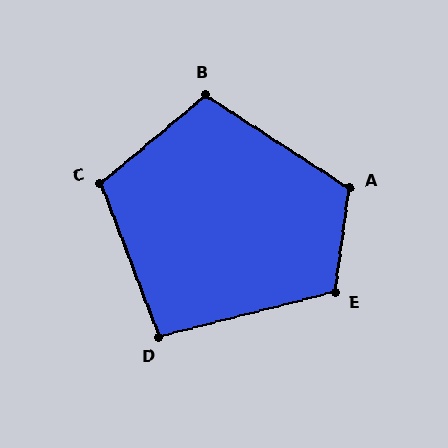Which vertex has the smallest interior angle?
D, at approximately 96 degrees.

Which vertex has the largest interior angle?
A, at approximately 115 degrees.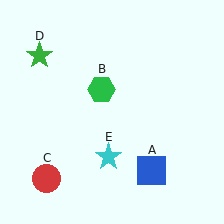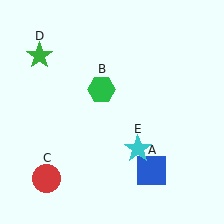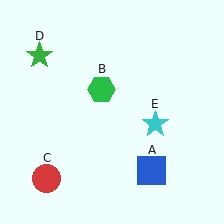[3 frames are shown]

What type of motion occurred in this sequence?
The cyan star (object E) rotated counterclockwise around the center of the scene.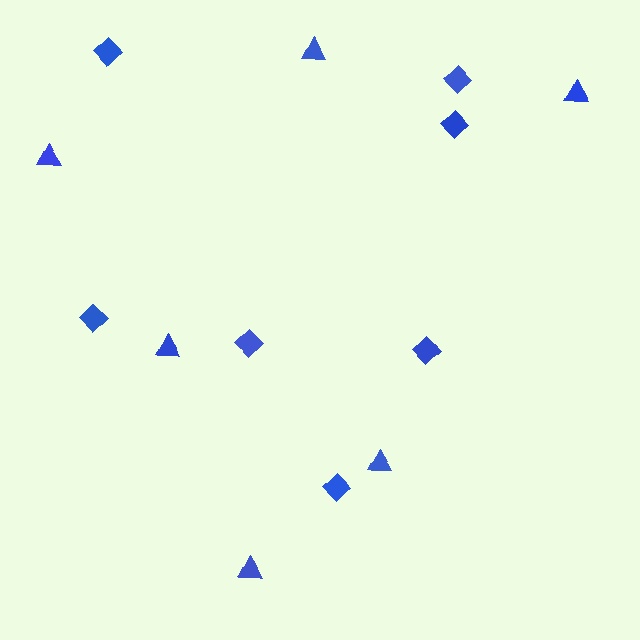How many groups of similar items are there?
There are 2 groups: one group of triangles (6) and one group of diamonds (7).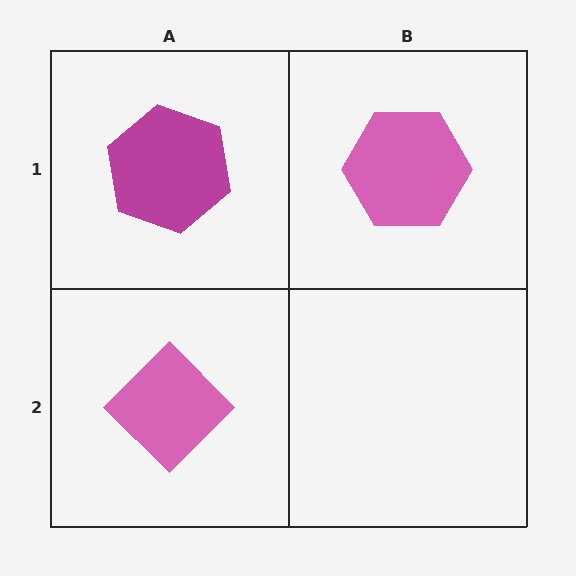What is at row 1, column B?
A pink hexagon.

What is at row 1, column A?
A magenta hexagon.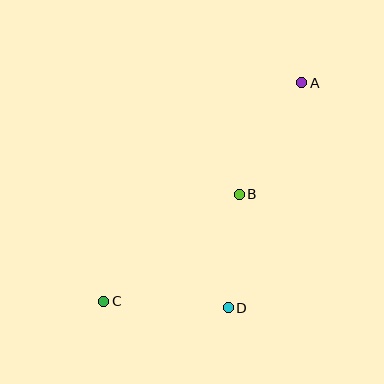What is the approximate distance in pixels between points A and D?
The distance between A and D is approximately 237 pixels.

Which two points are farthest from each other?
Points A and C are farthest from each other.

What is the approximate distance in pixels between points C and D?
The distance between C and D is approximately 125 pixels.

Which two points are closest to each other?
Points B and D are closest to each other.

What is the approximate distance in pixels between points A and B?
The distance between A and B is approximately 128 pixels.